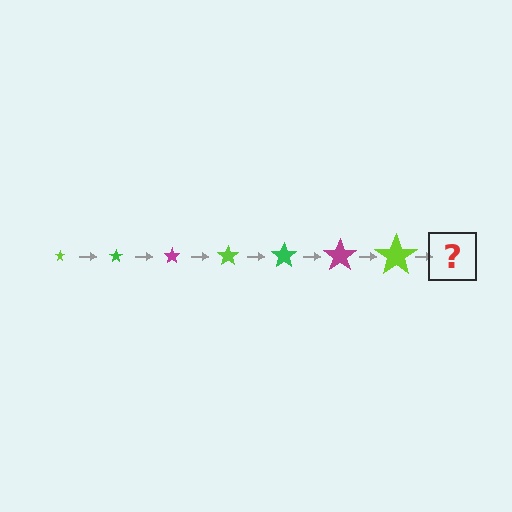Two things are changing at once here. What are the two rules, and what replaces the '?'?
The two rules are that the star grows larger each step and the color cycles through lime, green, and magenta. The '?' should be a green star, larger than the previous one.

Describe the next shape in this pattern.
It should be a green star, larger than the previous one.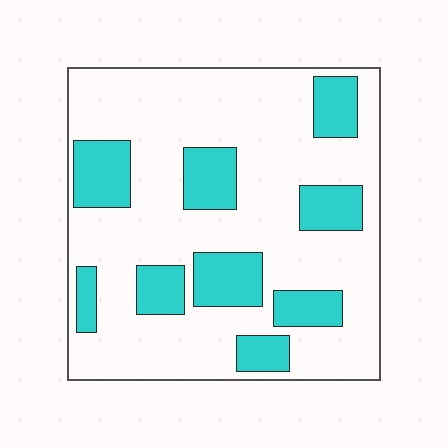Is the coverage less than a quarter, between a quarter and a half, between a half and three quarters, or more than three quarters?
Between a quarter and a half.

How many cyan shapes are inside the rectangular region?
9.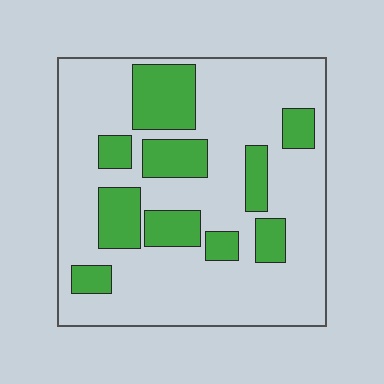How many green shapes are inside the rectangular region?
10.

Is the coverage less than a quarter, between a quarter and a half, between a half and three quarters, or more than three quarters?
Between a quarter and a half.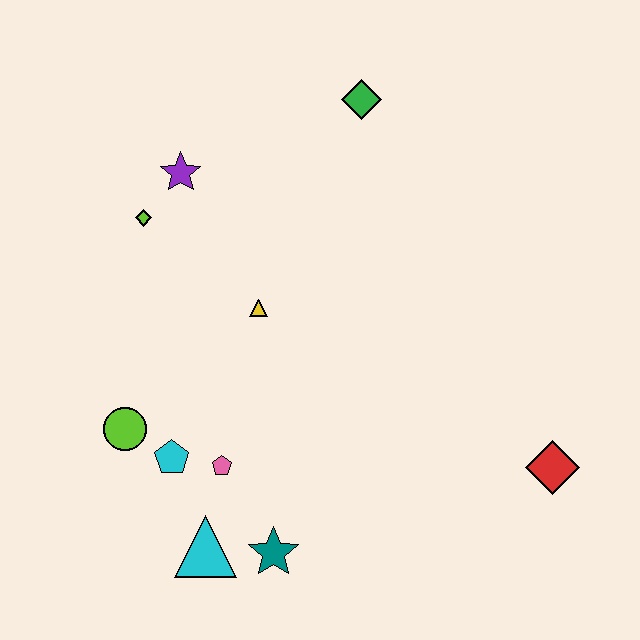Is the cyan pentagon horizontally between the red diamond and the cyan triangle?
No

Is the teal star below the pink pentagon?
Yes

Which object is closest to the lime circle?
The cyan pentagon is closest to the lime circle.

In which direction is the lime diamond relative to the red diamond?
The lime diamond is to the left of the red diamond.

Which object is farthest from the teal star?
The green diamond is farthest from the teal star.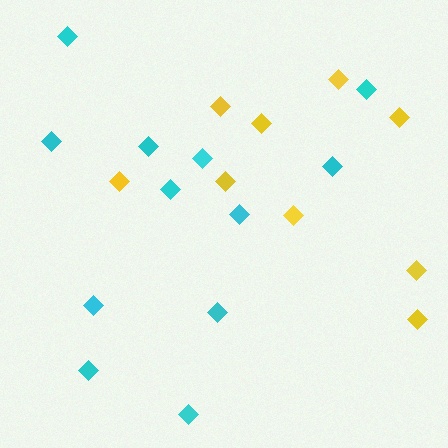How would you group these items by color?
There are 2 groups: one group of cyan diamonds (12) and one group of yellow diamonds (9).